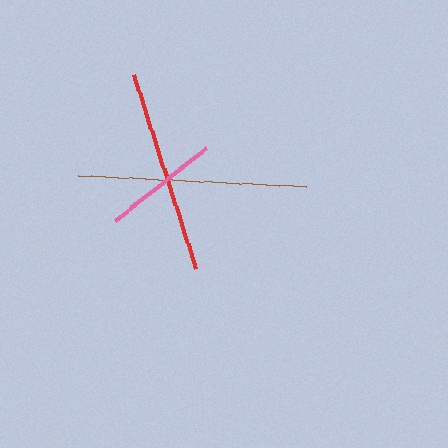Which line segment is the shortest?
The pink line is the shortest at approximately 116 pixels.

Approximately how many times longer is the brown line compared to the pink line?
The brown line is approximately 2.0 times the length of the pink line.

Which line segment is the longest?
The brown line is the longest at approximately 228 pixels.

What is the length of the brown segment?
The brown segment is approximately 228 pixels long.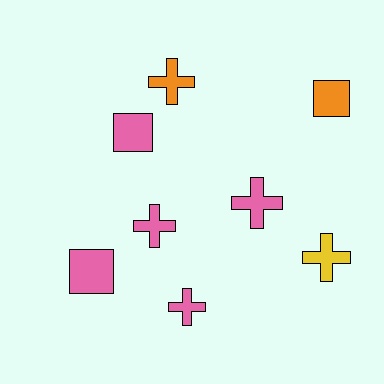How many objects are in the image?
There are 8 objects.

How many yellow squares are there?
There are no yellow squares.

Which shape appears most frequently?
Cross, with 5 objects.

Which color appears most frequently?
Pink, with 5 objects.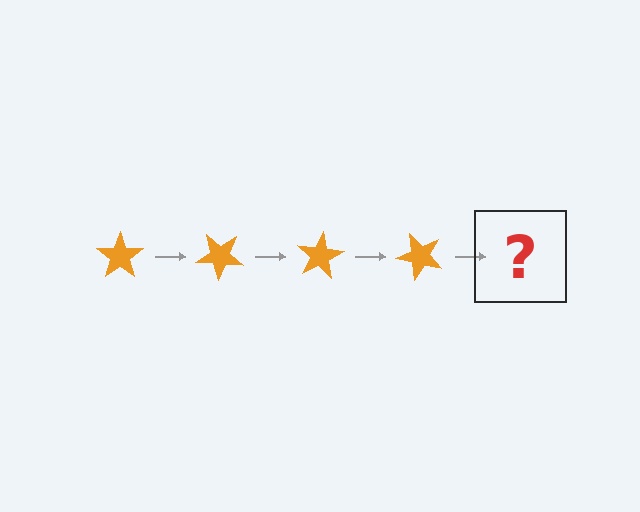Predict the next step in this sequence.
The next step is an orange star rotated 160 degrees.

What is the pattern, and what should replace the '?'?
The pattern is that the star rotates 40 degrees each step. The '?' should be an orange star rotated 160 degrees.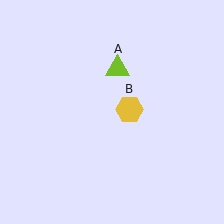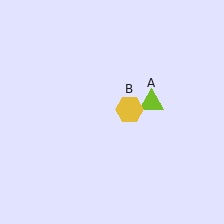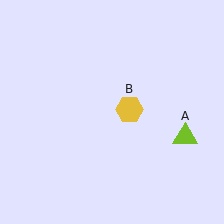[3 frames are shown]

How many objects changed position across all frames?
1 object changed position: lime triangle (object A).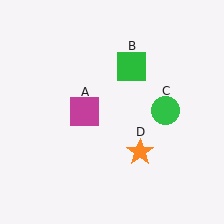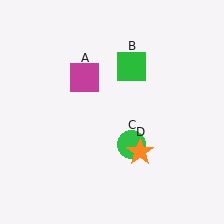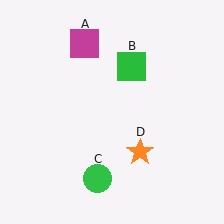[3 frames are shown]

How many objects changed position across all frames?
2 objects changed position: magenta square (object A), green circle (object C).